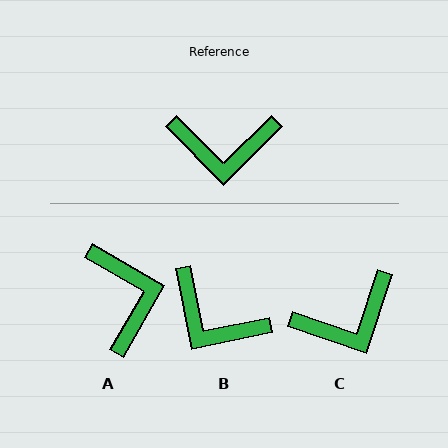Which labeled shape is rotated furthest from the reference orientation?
A, about 105 degrees away.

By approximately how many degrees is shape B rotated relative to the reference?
Approximately 33 degrees clockwise.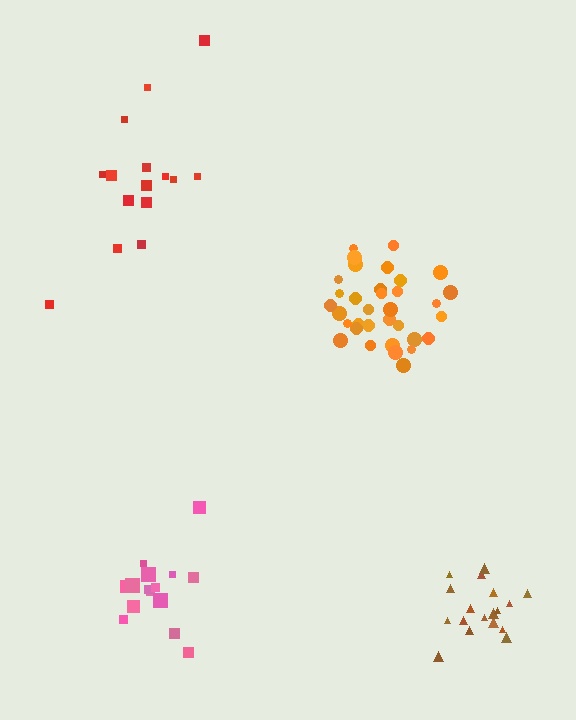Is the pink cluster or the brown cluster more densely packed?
Brown.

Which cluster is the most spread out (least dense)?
Red.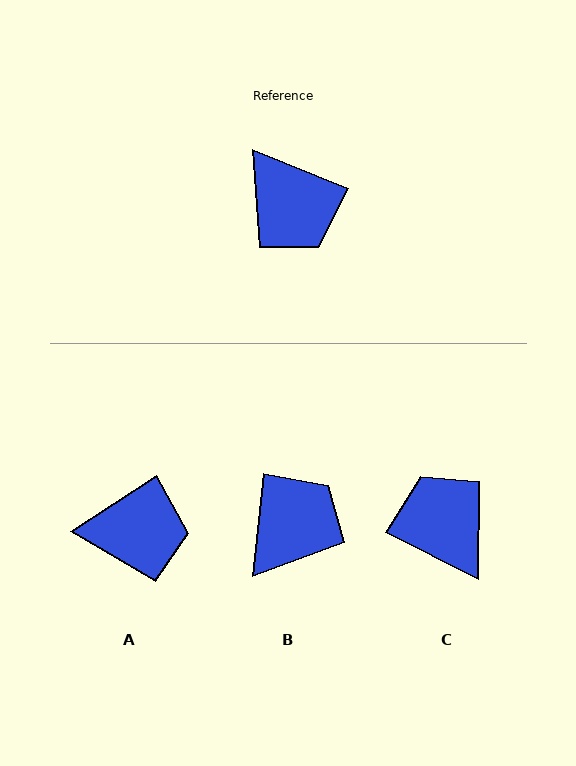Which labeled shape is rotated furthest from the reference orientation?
C, about 175 degrees away.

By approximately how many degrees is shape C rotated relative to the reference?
Approximately 175 degrees counter-clockwise.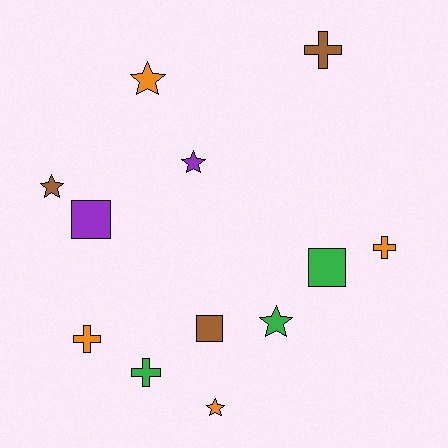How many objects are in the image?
There are 12 objects.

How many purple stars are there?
There is 1 purple star.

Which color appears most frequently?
Orange, with 4 objects.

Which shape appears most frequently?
Star, with 5 objects.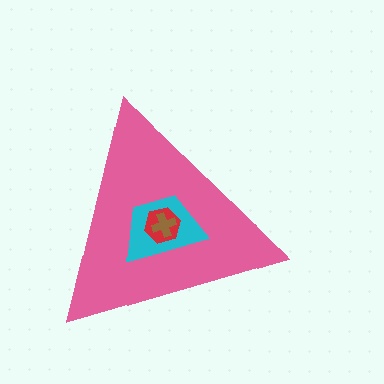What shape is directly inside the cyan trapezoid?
The red hexagon.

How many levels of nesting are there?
4.